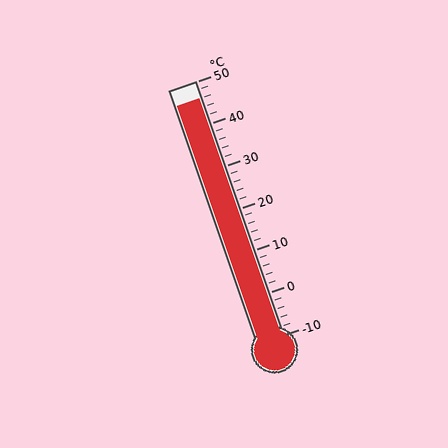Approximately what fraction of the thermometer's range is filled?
The thermometer is filled to approximately 95% of its range.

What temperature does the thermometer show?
The thermometer shows approximately 46°C.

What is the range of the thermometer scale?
The thermometer scale ranges from -10°C to 50°C.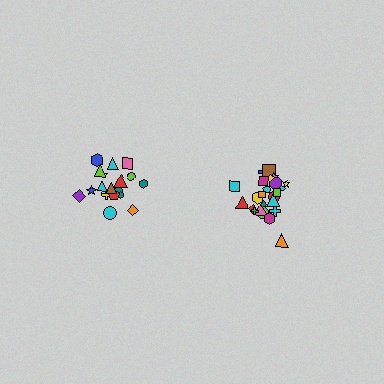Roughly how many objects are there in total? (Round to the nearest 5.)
Roughly 45 objects in total.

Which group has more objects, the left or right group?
The right group.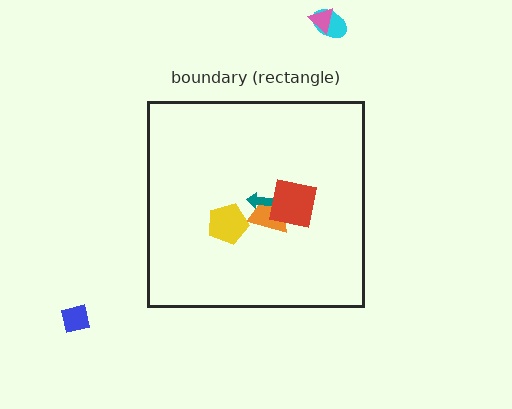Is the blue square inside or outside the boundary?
Outside.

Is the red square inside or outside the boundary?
Inside.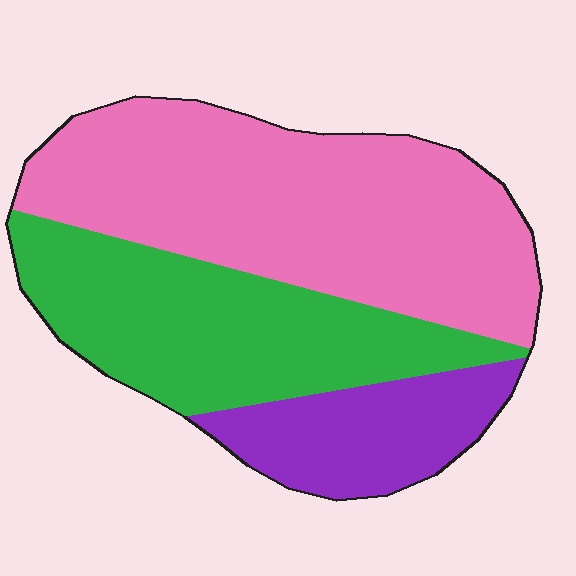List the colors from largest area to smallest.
From largest to smallest: pink, green, purple.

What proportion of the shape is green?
Green takes up between a quarter and a half of the shape.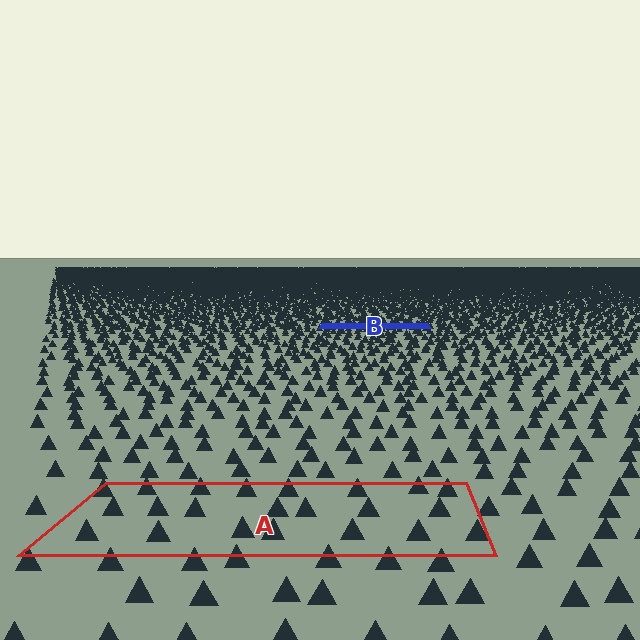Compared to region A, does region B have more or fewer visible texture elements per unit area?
Region B has more texture elements per unit area — they are packed more densely because it is farther away.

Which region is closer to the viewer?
Region A is closer. The texture elements there are larger and more spread out.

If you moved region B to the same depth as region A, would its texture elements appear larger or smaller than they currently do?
They would appear larger. At a closer depth, the same texture elements are projected at a bigger on-screen size.